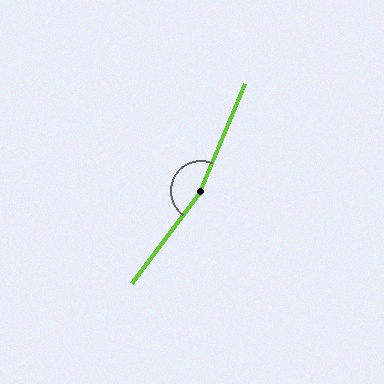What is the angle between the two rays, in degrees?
Approximately 166 degrees.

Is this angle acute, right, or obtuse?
It is obtuse.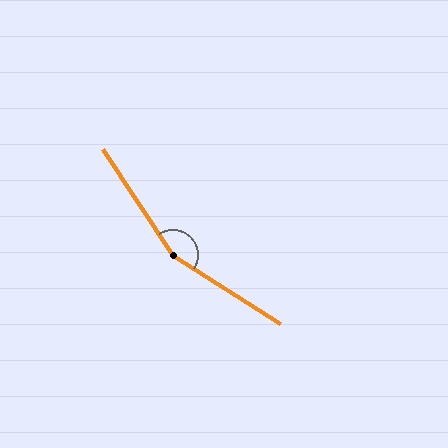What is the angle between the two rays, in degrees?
Approximately 156 degrees.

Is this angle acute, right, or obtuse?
It is obtuse.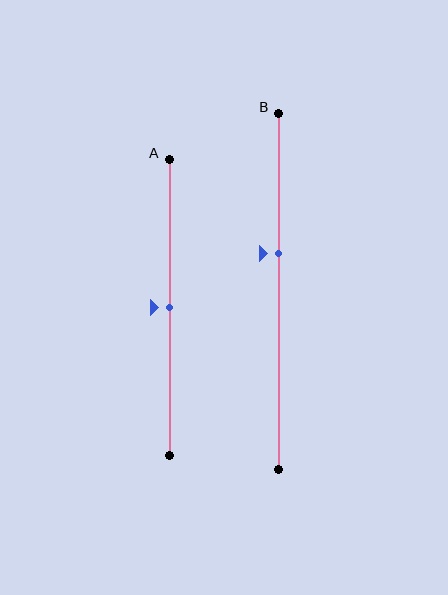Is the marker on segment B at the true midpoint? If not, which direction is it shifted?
No, the marker on segment B is shifted upward by about 11% of the segment length.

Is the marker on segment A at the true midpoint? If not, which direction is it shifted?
Yes, the marker on segment A is at the true midpoint.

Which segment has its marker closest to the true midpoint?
Segment A has its marker closest to the true midpoint.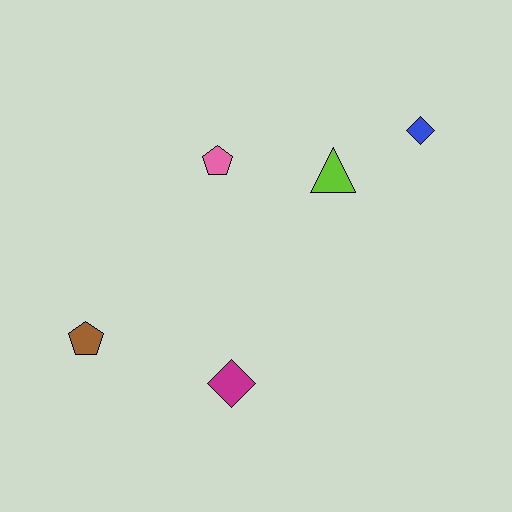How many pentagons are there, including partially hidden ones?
There are 2 pentagons.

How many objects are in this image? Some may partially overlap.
There are 5 objects.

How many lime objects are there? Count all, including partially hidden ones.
There is 1 lime object.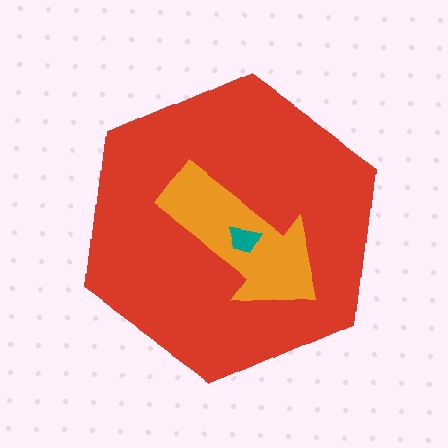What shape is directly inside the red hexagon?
The orange arrow.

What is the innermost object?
The teal trapezoid.